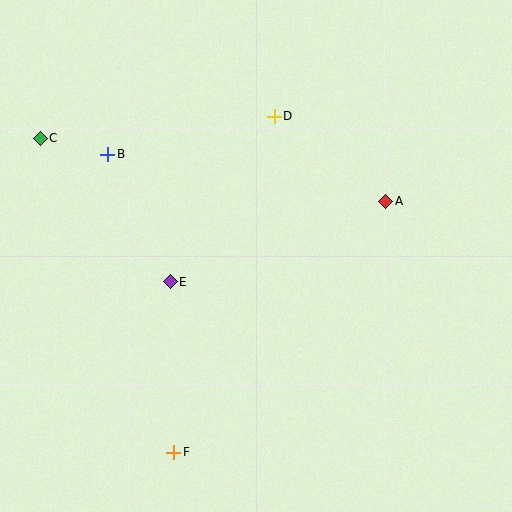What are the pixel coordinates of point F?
Point F is at (174, 452).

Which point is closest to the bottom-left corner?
Point F is closest to the bottom-left corner.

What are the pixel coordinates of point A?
Point A is at (386, 201).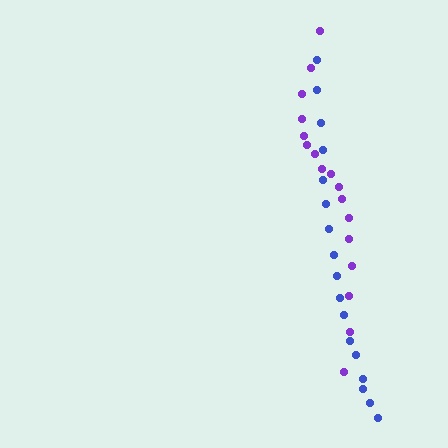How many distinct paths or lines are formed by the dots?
There are 2 distinct paths.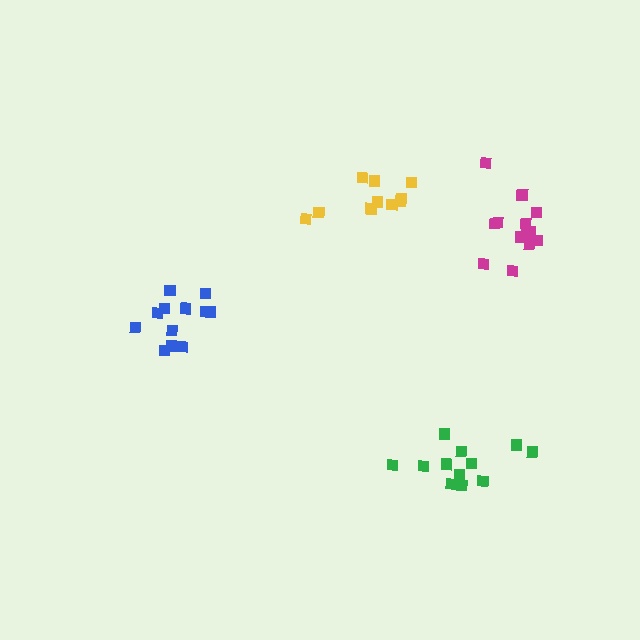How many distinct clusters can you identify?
There are 4 distinct clusters.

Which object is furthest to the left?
The blue cluster is leftmost.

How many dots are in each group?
Group 1: 10 dots, Group 2: 12 dots, Group 3: 12 dots, Group 4: 13 dots (47 total).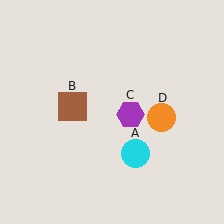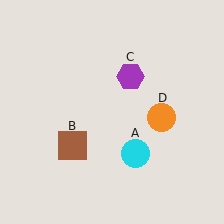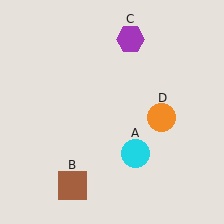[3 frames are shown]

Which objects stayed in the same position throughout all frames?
Cyan circle (object A) and orange circle (object D) remained stationary.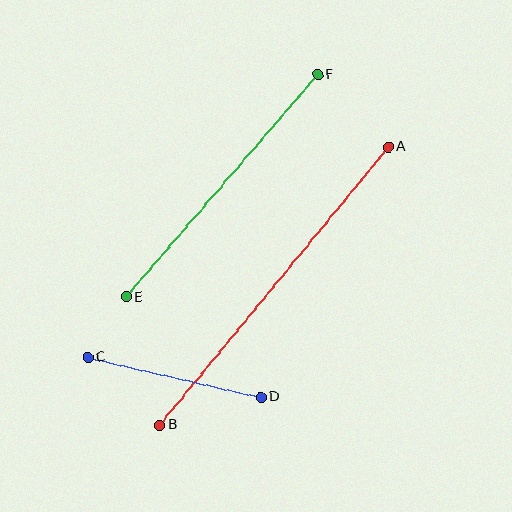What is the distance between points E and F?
The distance is approximately 293 pixels.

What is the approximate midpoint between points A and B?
The midpoint is at approximately (274, 286) pixels.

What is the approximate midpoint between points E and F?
The midpoint is at approximately (222, 186) pixels.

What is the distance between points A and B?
The distance is approximately 360 pixels.